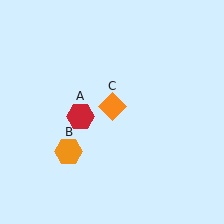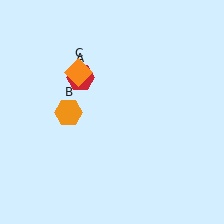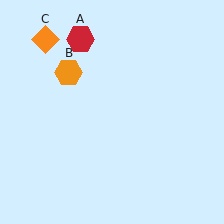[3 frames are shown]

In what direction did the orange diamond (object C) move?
The orange diamond (object C) moved up and to the left.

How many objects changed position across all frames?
3 objects changed position: red hexagon (object A), orange hexagon (object B), orange diamond (object C).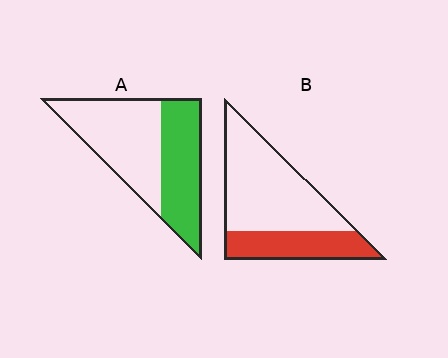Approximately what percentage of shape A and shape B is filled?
A is approximately 45% and B is approximately 35%.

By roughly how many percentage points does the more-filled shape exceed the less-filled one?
By roughly 10 percentage points (A over B).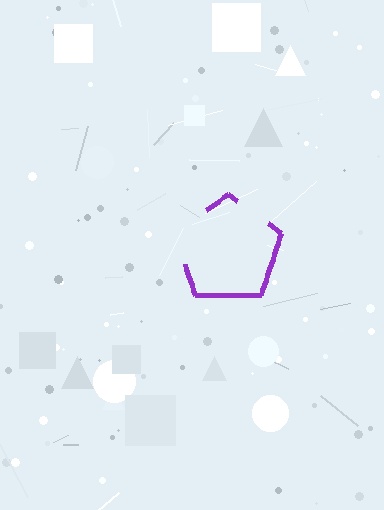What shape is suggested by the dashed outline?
The dashed outline suggests a pentagon.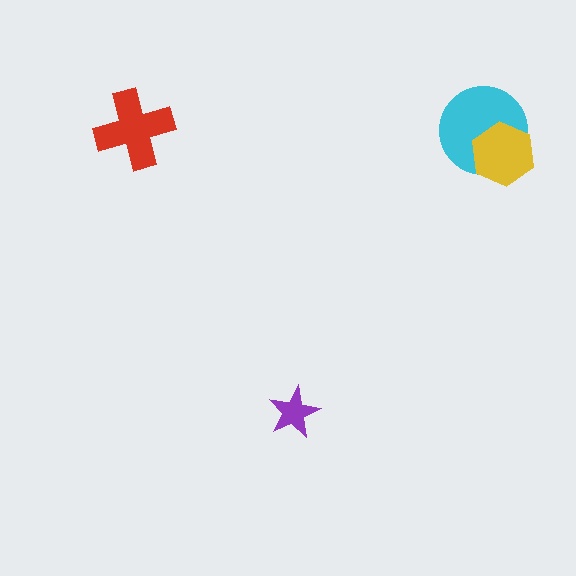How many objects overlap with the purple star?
0 objects overlap with the purple star.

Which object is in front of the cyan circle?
The yellow hexagon is in front of the cyan circle.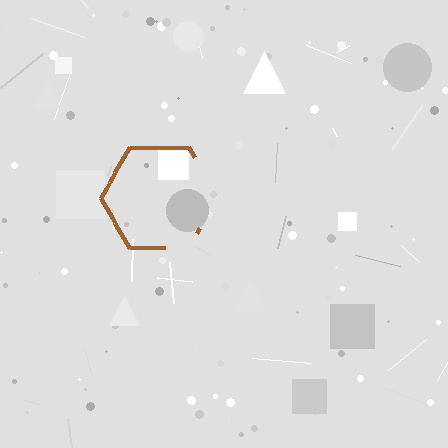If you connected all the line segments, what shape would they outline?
They would outline a hexagon.